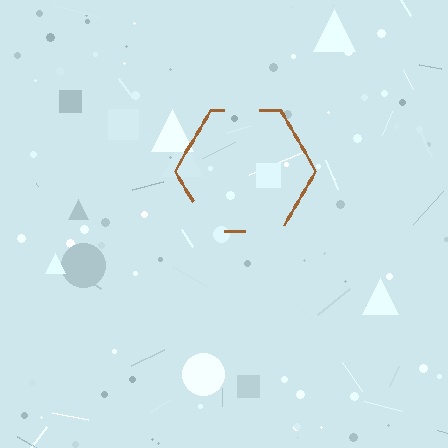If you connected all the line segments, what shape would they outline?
They would outline a hexagon.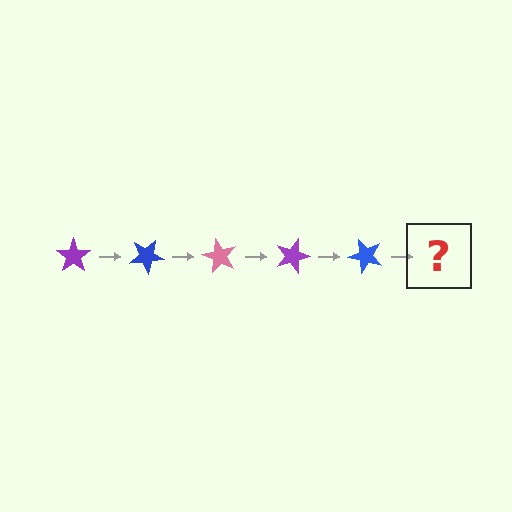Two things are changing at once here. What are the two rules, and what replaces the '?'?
The two rules are that it rotates 30 degrees each step and the color cycles through purple, blue, and pink. The '?' should be a pink star, rotated 150 degrees from the start.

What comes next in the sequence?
The next element should be a pink star, rotated 150 degrees from the start.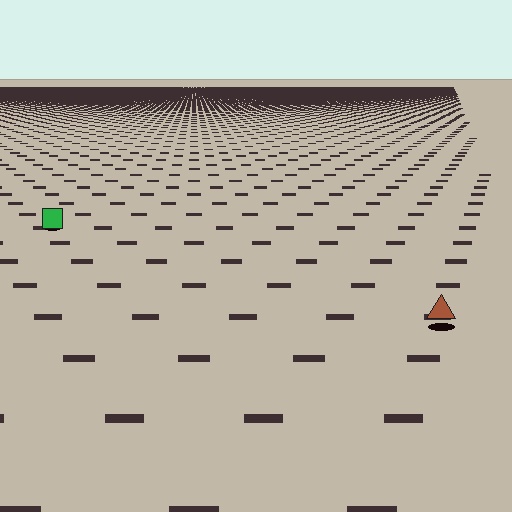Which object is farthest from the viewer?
The green square is farthest from the viewer. It appears smaller and the ground texture around it is denser.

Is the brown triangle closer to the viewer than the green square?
Yes. The brown triangle is closer — you can tell from the texture gradient: the ground texture is coarser near it.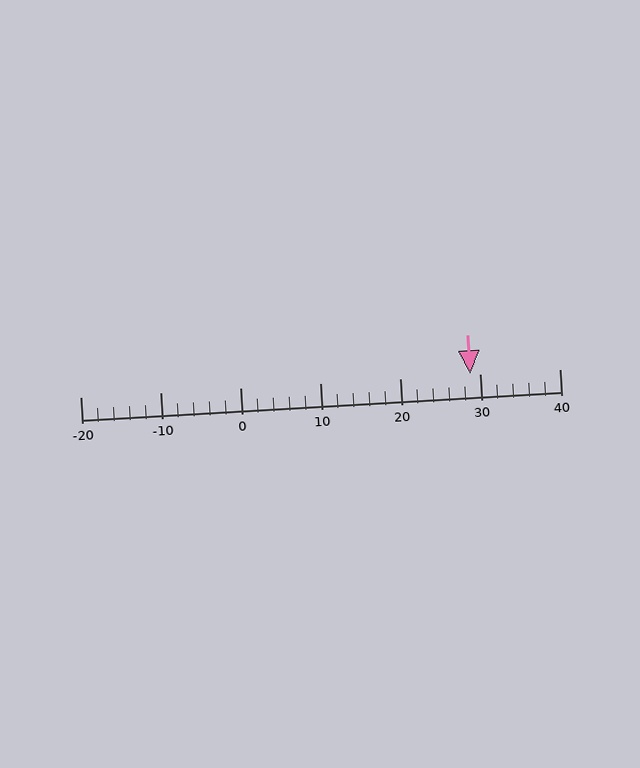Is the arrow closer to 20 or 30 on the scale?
The arrow is closer to 30.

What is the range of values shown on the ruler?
The ruler shows values from -20 to 40.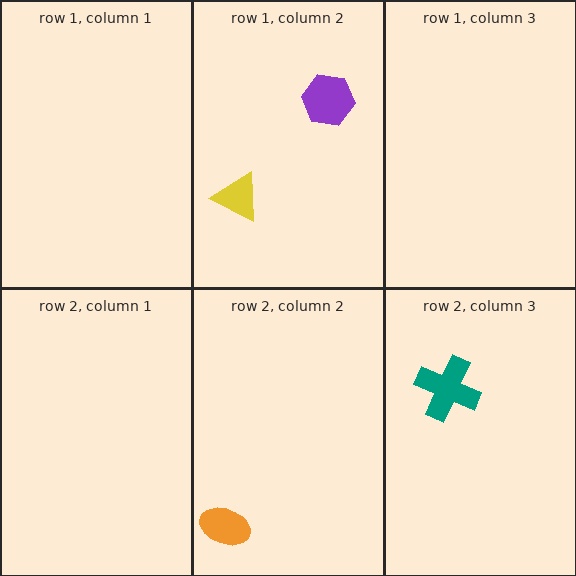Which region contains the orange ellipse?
The row 2, column 2 region.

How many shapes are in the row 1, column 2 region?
2.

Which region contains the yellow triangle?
The row 1, column 2 region.